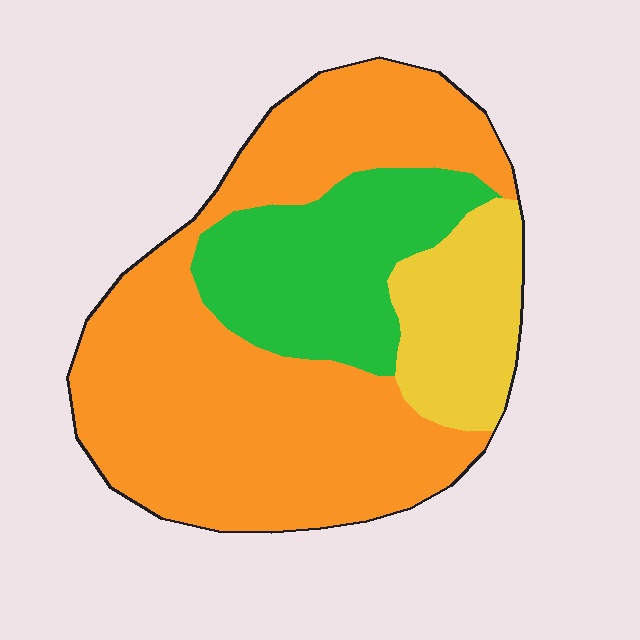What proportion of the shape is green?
Green takes up about one quarter (1/4) of the shape.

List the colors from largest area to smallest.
From largest to smallest: orange, green, yellow.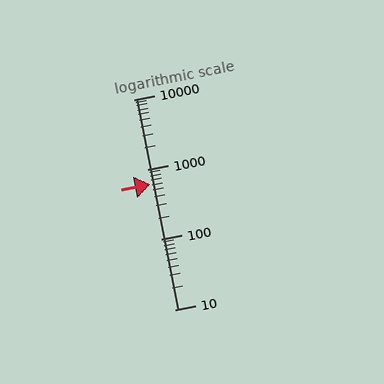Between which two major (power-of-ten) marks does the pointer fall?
The pointer is between 100 and 1000.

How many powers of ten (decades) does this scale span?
The scale spans 3 decades, from 10 to 10000.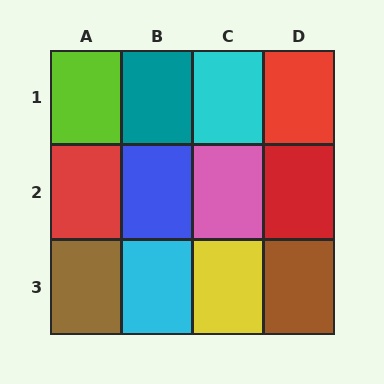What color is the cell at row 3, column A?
Brown.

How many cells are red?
3 cells are red.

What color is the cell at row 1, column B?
Teal.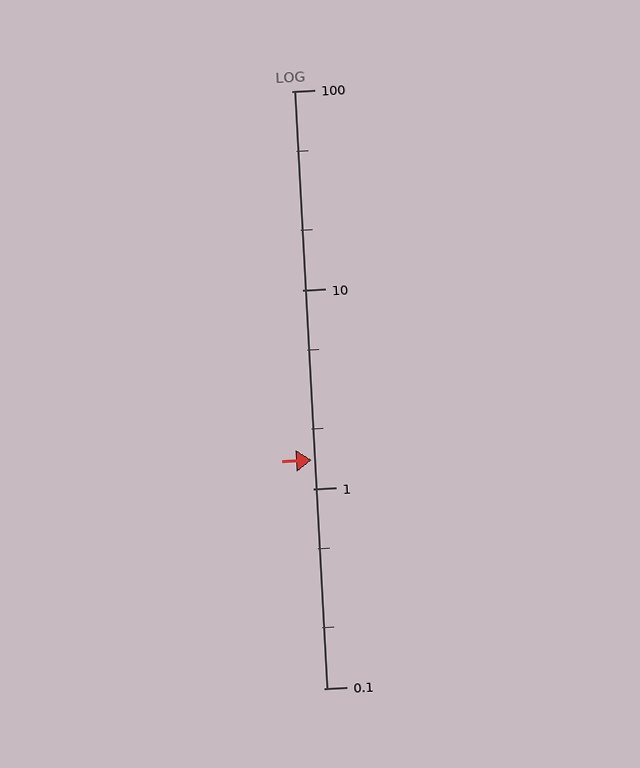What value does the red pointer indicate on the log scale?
The pointer indicates approximately 1.4.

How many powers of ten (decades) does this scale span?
The scale spans 3 decades, from 0.1 to 100.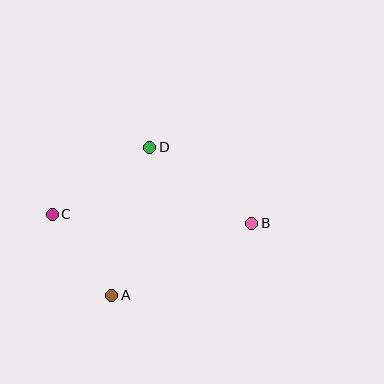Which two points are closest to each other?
Points A and C are closest to each other.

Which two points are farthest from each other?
Points B and C are farthest from each other.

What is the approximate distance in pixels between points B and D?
The distance between B and D is approximately 127 pixels.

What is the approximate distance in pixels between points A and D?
The distance between A and D is approximately 153 pixels.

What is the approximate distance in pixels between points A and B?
The distance between A and B is approximately 157 pixels.